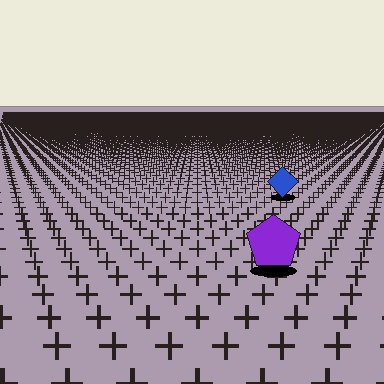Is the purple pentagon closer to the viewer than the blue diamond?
Yes. The purple pentagon is closer — you can tell from the texture gradient: the ground texture is coarser near it.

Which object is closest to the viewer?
The purple pentagon is closest. The texture marks near it are larger and more spread out.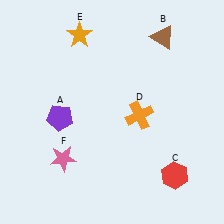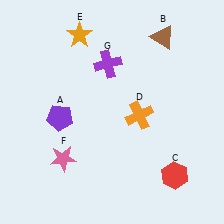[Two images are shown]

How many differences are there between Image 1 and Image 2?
There is 1 difference between the two images.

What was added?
A purple cross (G) was added in Image 2.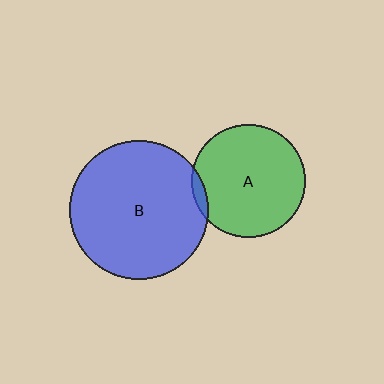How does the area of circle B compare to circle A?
Approximately 1.5 times.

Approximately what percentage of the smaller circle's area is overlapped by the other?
Approximately 5%.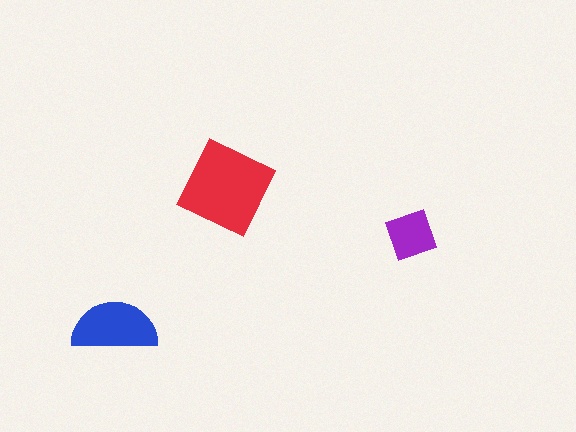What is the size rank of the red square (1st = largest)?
1st.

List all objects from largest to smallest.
The red square, the blue semicircle, the purple diamond.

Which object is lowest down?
The blue semicircle is bottommost.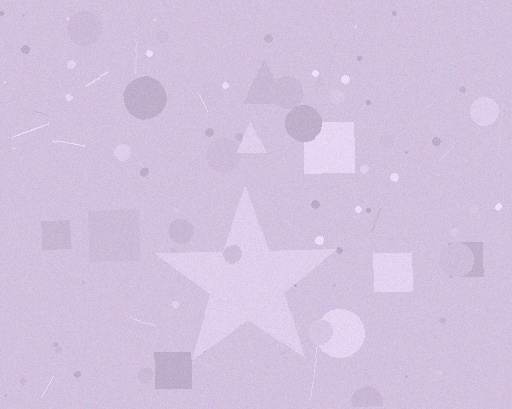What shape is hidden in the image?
A star is hidden in the image.